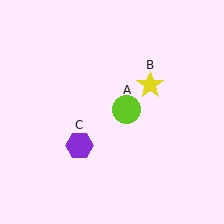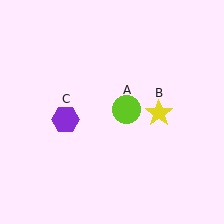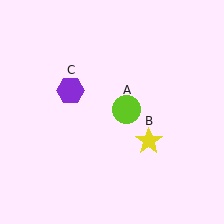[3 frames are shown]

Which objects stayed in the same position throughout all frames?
Lime circle (object A) remained stationary.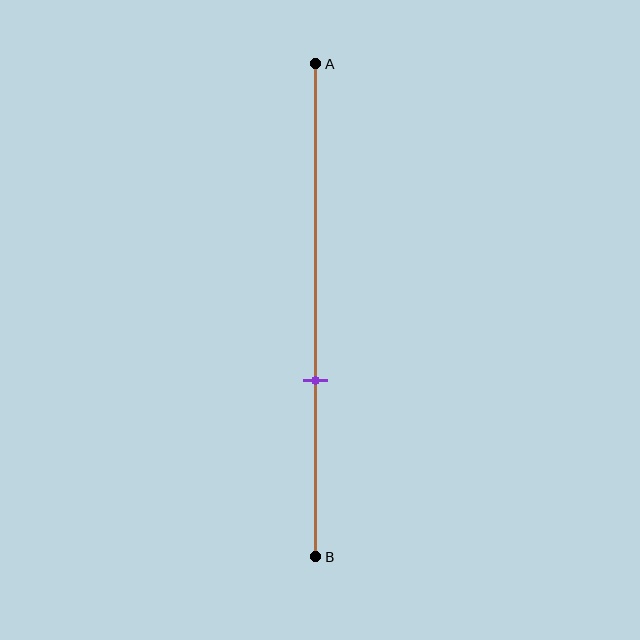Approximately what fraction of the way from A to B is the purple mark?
The purple mark is approximately 65% of the way from A to B.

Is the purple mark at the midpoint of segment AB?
No, the mark is at about 65% from A, not at the 50% midpoint.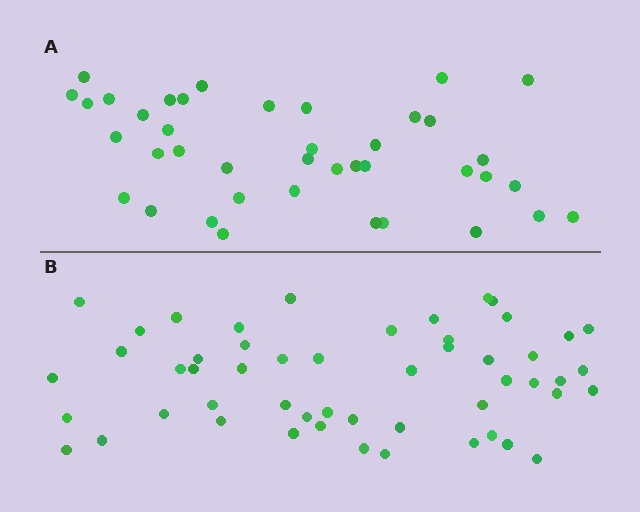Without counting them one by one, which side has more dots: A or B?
Region B (the bottom region) has more dots.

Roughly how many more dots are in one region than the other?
Region B has roughly 12 or so more dots than region A.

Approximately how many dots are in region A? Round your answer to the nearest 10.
About 40 dots.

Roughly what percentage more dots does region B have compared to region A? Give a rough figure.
About 30% more.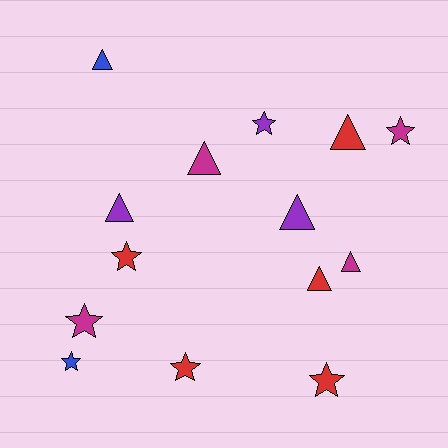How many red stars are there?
There are 3 red stars.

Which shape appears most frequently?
Star, with 7 objects.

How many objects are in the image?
There are 14 objects.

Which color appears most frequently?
Red, with 5 objects.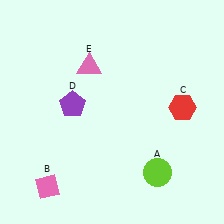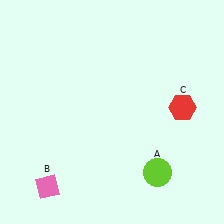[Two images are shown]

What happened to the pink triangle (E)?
The pink triangle (E) was removed in Image 2. It was in the top-left area of Image 1.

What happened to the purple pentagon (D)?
The purple pentagon (D) was removed in Image 2. It was in the top-left area of Image 1.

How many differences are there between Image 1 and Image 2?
There are 2 differences between the two images.